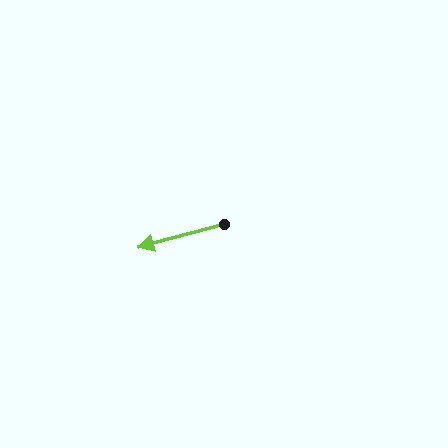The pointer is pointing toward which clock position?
Roughly 8 o'clock.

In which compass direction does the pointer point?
West.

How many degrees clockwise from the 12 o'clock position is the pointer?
Approximately 255 degrees.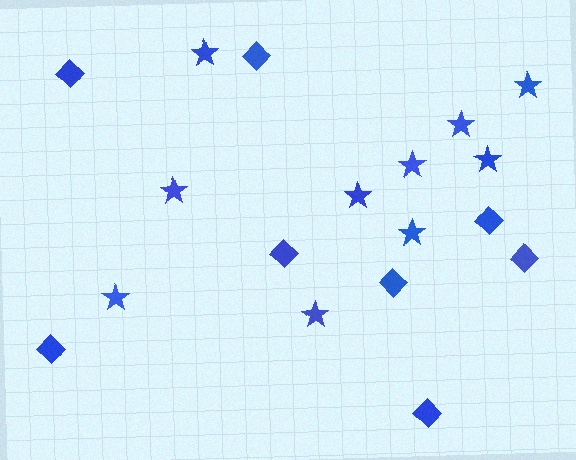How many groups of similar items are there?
There are 2 groups: one group of stars (10) and one group of diamonds (8).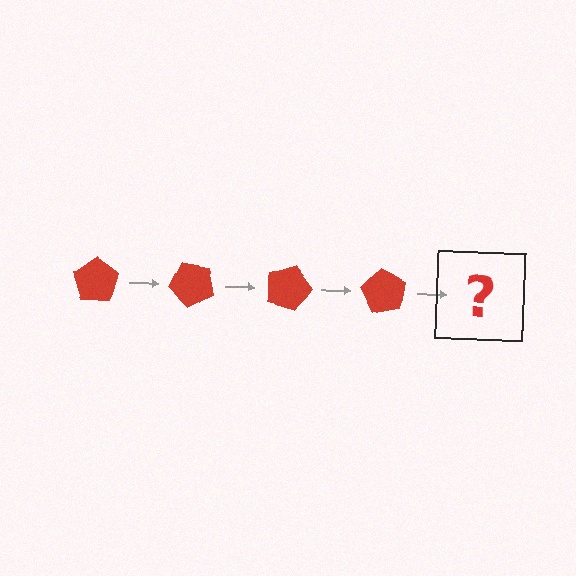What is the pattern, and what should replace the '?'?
The pattern is that the pentagon rotates 45 degrees each step. The '?' should be a red pentagon rotated 180 degrees.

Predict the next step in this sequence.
The next step is a red pentagon rotated 180 degrees.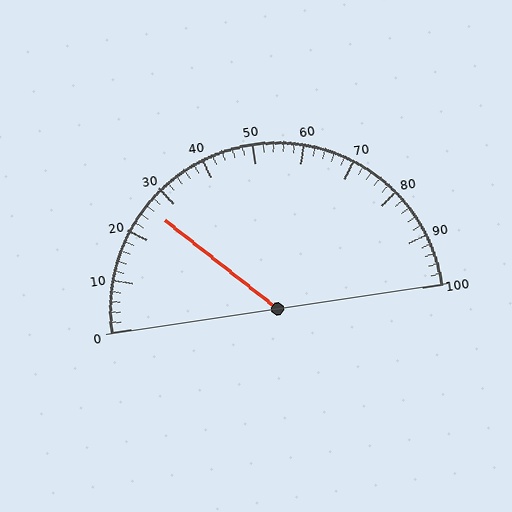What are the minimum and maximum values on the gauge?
The gauge ranges from 0 to 100.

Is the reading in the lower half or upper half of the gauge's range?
The reading is in the lower half of the range (0 to 100).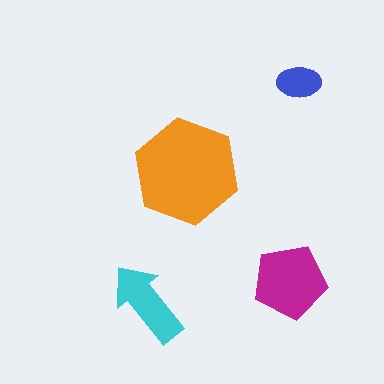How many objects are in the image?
There are 4 objects in the image.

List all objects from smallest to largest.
The blue ellipse, the cyan arrow, the magenta pentagon, the orange hexagon.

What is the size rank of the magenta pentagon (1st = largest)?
2nd.